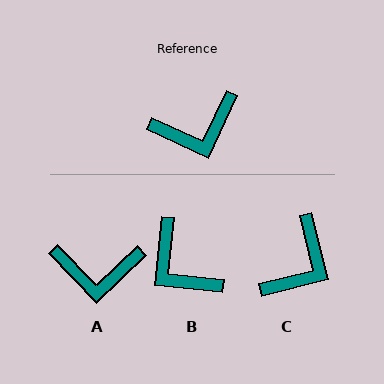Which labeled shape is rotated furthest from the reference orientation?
B, about 71 degrees away.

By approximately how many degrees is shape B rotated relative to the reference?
Approximately 71 degrees clockwise.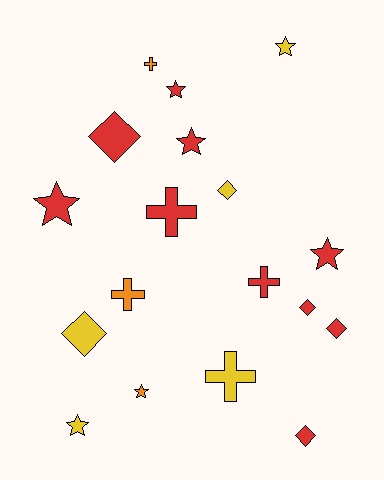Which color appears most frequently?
Red, with 10 objects.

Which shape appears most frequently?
Star, with 7 objects.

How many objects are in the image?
There are 18 objects.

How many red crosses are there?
There are 2 red crosses.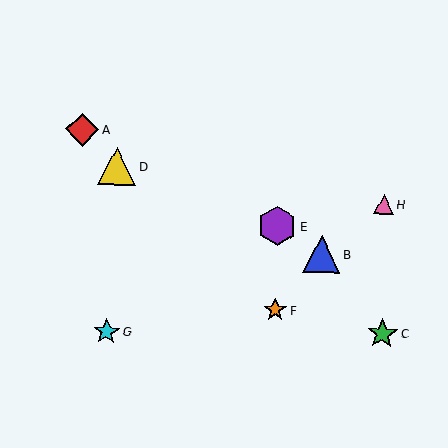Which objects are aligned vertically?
Objects E, F are aligned vertically.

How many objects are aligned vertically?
2 objects (E, F) are aligned vertically.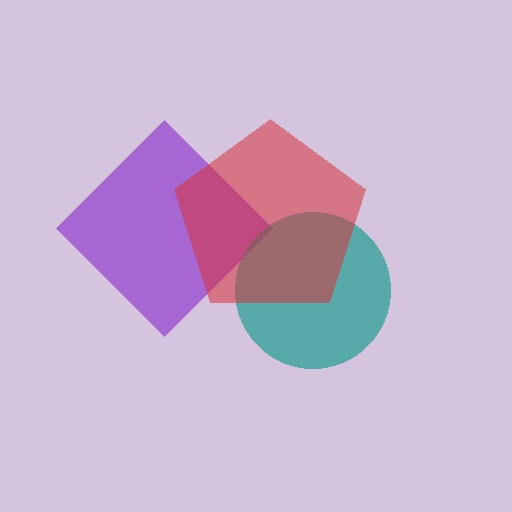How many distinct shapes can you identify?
There are 3 distinct shapes: a purple diamond, a teal circle, a red pentagon.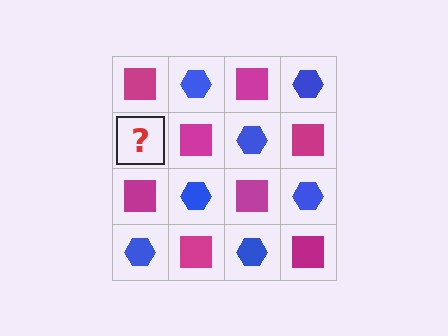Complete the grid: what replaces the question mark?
The question mark should be replaced with a blue hexagon.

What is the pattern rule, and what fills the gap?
The rule is that it alternates magenta square and blue hexagon in a checkerboard pattern. The gap should be filled with a blue hexagon.